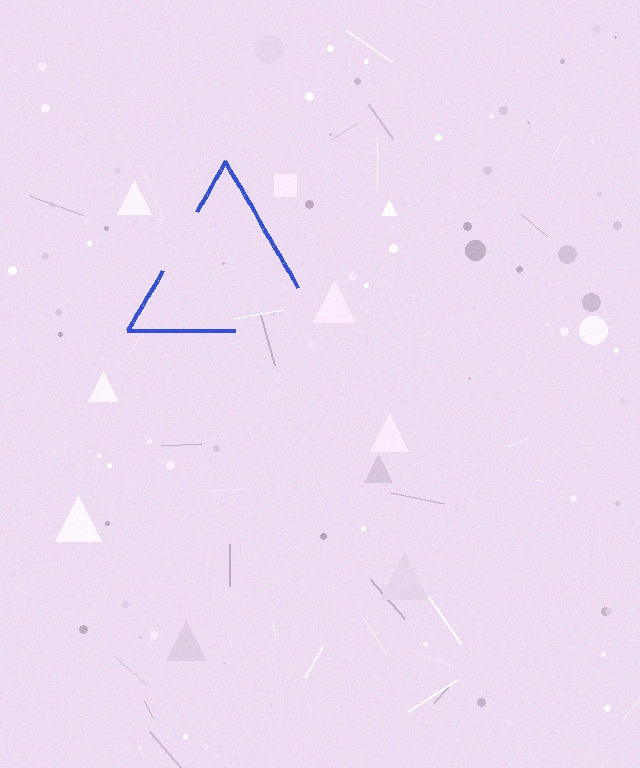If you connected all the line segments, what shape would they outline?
They would outline a triangle.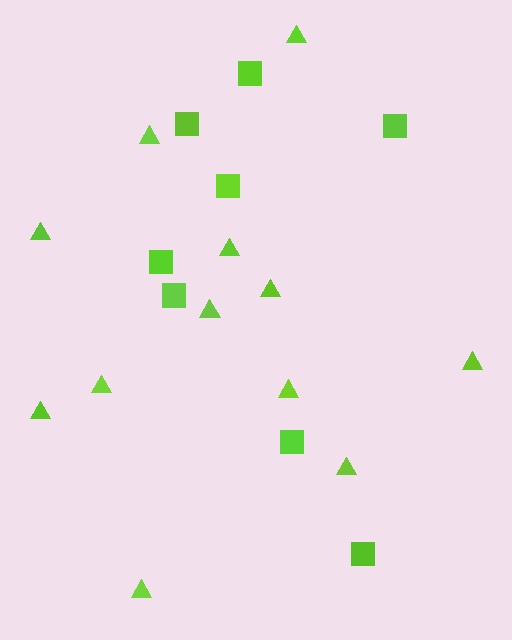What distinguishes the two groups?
There are 2 groups: one group of triangles (12) and one group of squares (8).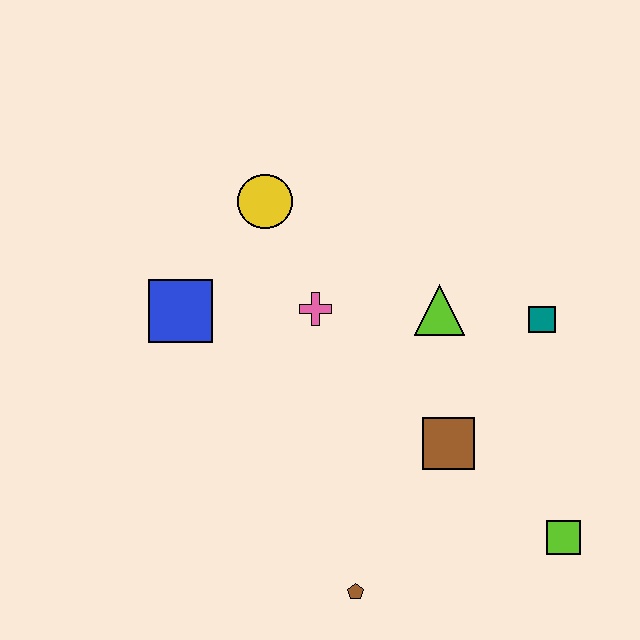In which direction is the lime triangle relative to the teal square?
The lime triangle is to the left of the teal square.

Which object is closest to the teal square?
The lime triangle is closest to the teal square.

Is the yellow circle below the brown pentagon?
No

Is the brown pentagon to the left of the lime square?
Yes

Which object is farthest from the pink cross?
The lime square is farthest from the pink cross.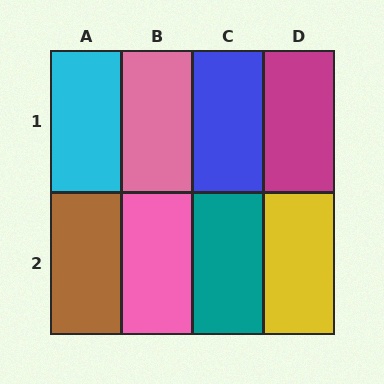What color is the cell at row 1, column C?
Blue.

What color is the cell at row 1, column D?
Magenta.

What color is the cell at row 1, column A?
Cyan.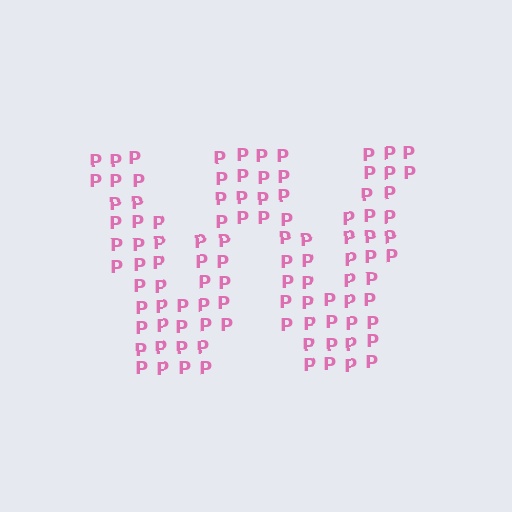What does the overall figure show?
The overall figure shows the letter W.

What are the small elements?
The small elements are letter P's.